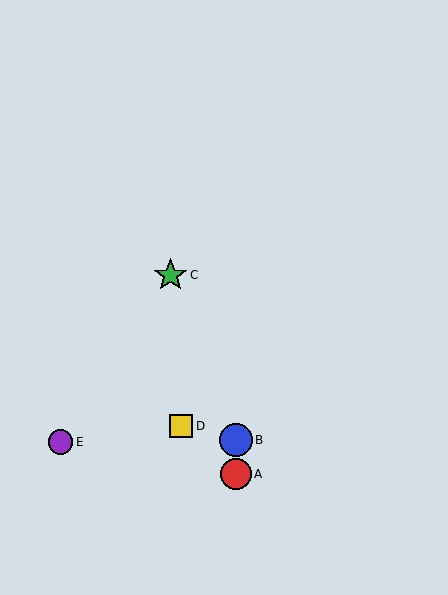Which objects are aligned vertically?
Objects A, B are aligned vertically.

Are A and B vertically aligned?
Yes, both are at x≈236.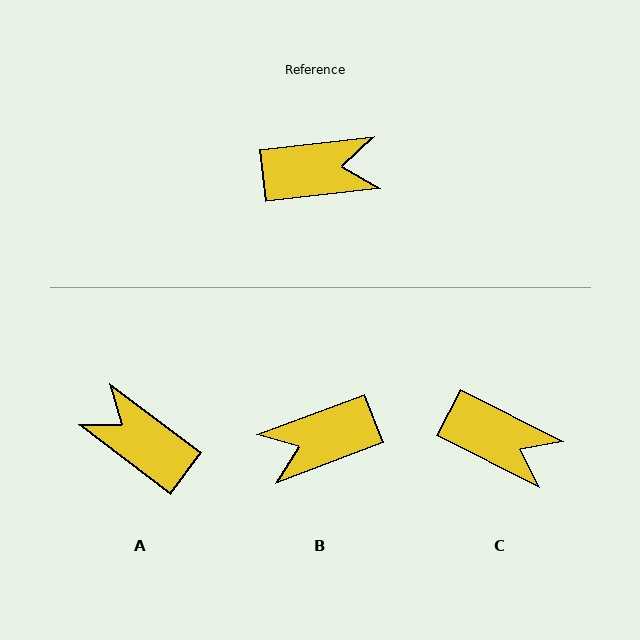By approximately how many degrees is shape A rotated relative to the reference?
Approximately 137 degrees counter-clockwise.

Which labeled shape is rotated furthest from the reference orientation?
B, about 166 degrees away.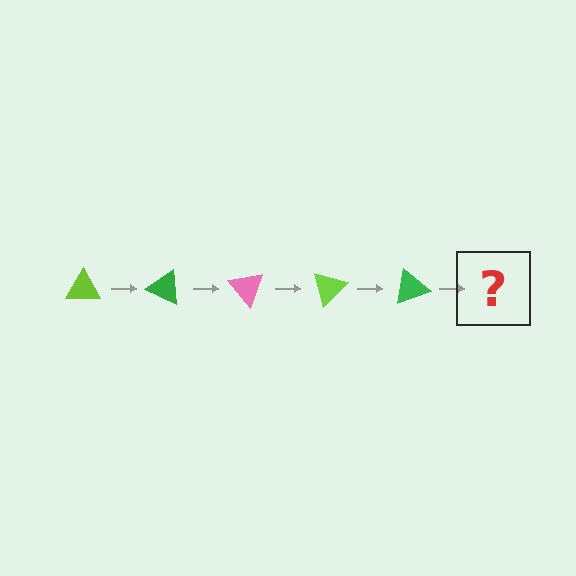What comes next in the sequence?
The next element should be a pink triangle, rotated 125 degrees from the start.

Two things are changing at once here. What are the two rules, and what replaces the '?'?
The two rules are that it rotates 25 degrees each step and the color cycles through lime, green, and pink. The '?' should be a pink triangle, rotated 125 degrees from the start.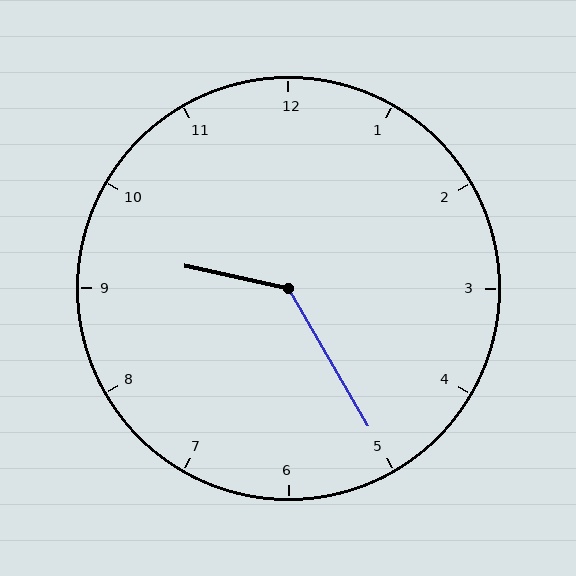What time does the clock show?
9:25.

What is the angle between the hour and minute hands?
Approximately 132 degrees.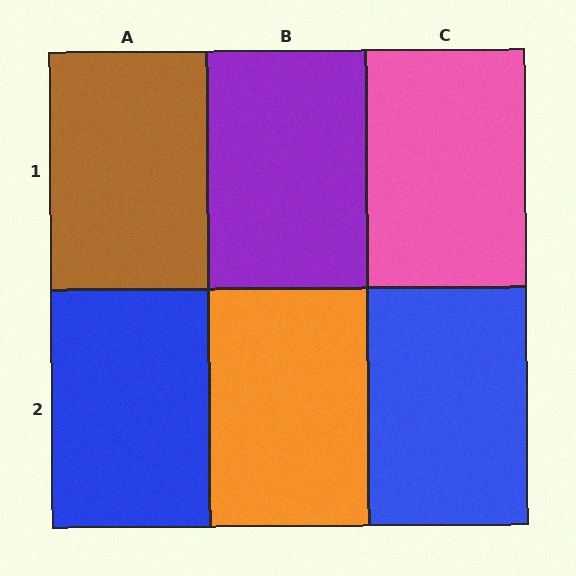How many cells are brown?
1 cell is brown.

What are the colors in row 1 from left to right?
Brown, purple, pink.